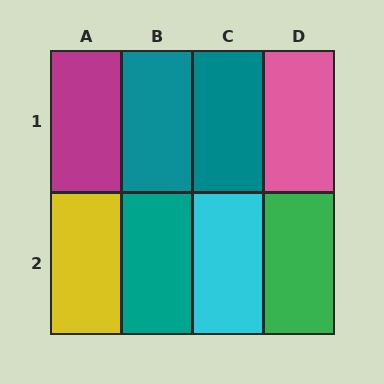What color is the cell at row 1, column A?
Magenta.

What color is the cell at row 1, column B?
Teal.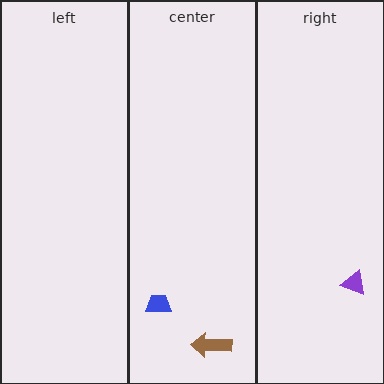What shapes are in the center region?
The blue trapezoid, the brown arrow.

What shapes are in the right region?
The purple triangle.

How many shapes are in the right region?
1.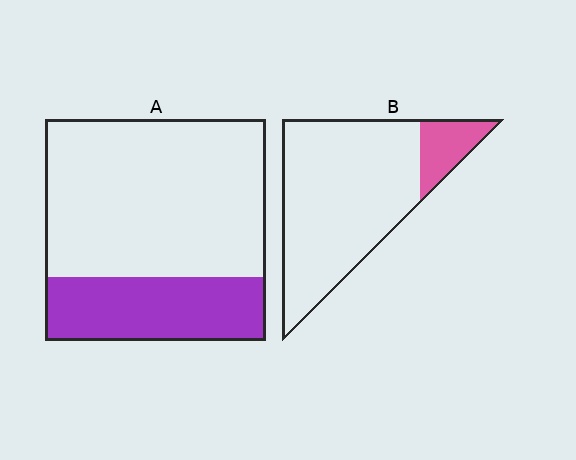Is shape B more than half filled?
No.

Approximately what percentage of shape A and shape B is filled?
A is approximately 30% and B is approximately 15%.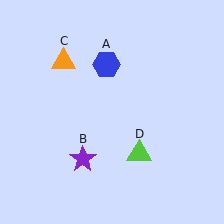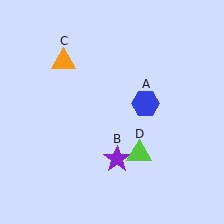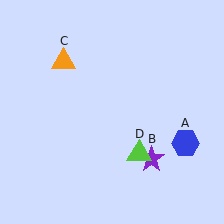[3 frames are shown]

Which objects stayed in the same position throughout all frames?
Orange triangle (object C) and lime triangle (object D) remained stationary.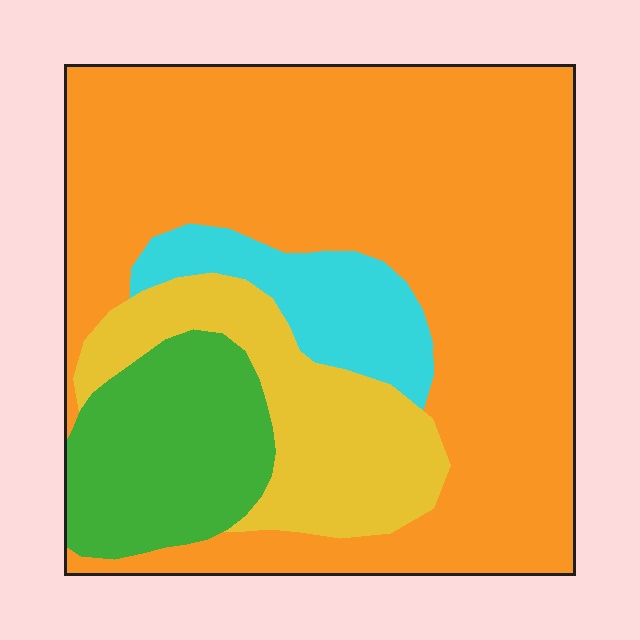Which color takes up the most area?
Orange, at roughly 60%.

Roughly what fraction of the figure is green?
Green covers 14% of the figure.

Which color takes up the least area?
Cyan, at roughly 10%.